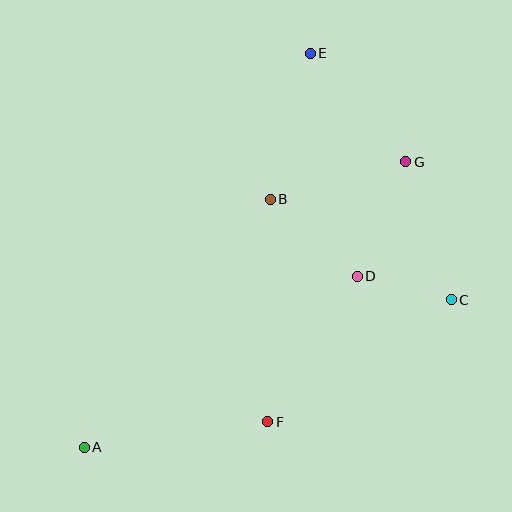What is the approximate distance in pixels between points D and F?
The distance between D and F is approximately 171 pixels.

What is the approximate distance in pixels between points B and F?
The distance between B and F is approximately 223 pixels.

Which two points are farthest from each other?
Points A and E are farthest from each other.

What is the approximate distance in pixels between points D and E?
The distance between D and E is approximately 228 pixels.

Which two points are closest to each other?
Points C and D are closest to each other.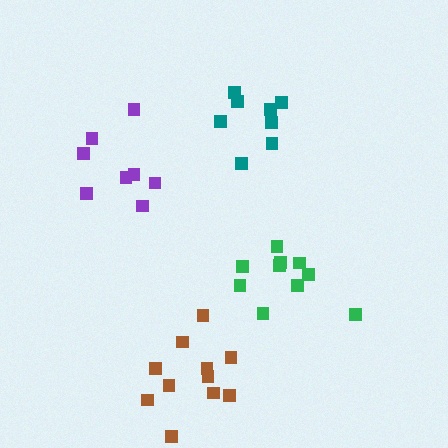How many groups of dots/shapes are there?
There are 4 groups.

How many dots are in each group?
Group 1: 11 dots, Group 2: 10 dots, Group 3: 8 dots, Group 4: 8 dots (37 total).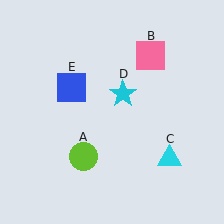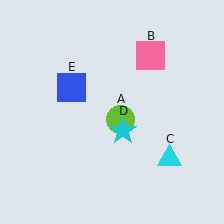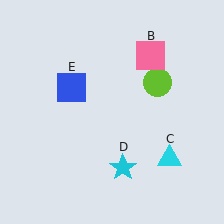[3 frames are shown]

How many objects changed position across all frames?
2 objects changed position: lime circle (object A), cyan star (object D).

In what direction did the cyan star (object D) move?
The cyan star (object D) moved down.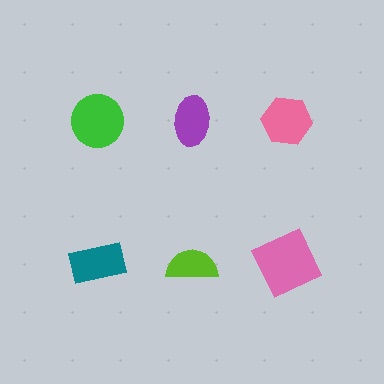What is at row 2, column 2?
A lime semicircle.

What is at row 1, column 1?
A green circle.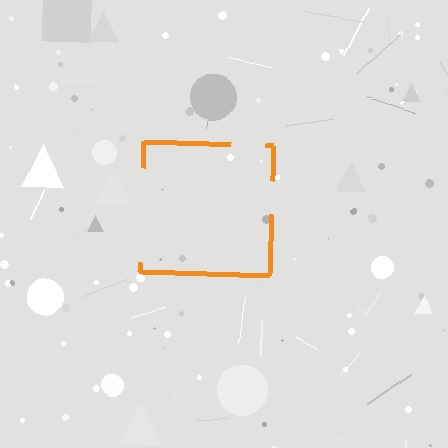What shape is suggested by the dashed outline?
The dashed outline suggests a square.